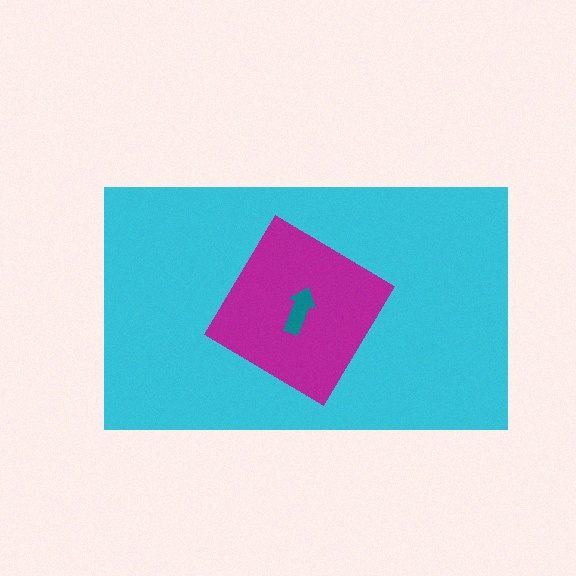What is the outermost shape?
The cyan rectangle.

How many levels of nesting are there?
3.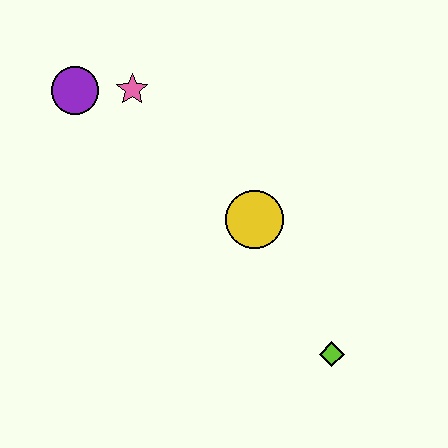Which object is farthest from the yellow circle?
The purple circle is farthest from the yellow circle.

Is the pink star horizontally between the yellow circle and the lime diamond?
No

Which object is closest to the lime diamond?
The yellow circle is closest to the lime diamond.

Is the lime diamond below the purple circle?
Yes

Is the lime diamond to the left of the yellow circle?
No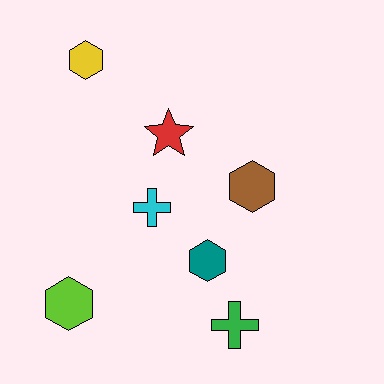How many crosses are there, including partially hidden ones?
There are 2 crosses.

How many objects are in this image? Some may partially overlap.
There are 7 objects.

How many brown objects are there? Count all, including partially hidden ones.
There is 1 brown object.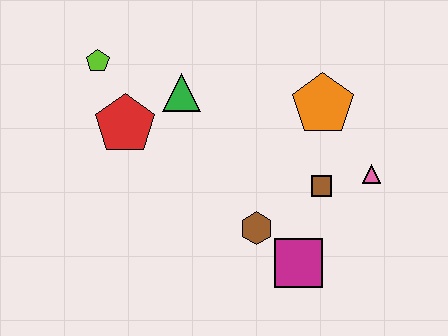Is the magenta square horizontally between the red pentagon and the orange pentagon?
Yes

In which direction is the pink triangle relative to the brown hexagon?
The pink triangle is to the right of the brown hexagon.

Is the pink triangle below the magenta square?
No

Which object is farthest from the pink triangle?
The lime pentagon is farthest from the pink triangle.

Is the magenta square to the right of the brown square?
No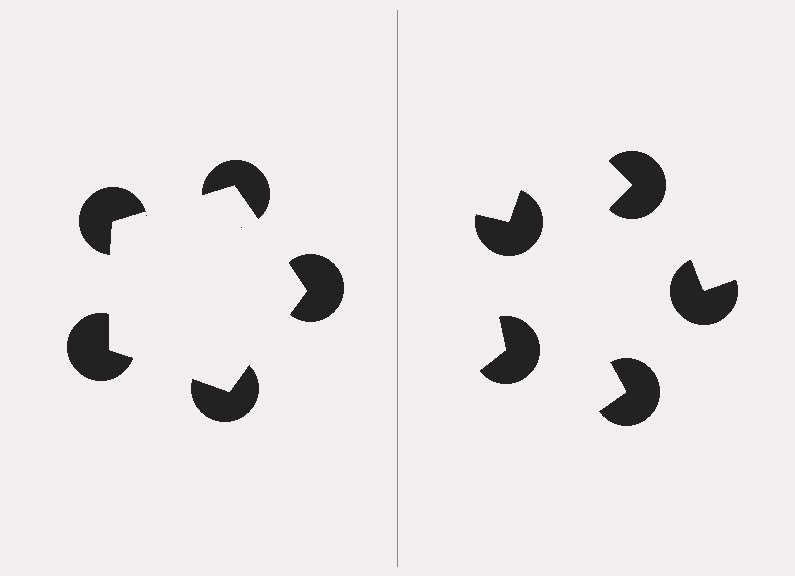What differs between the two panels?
The pac-man discs are positioned identically on both sides; only the wedge orientations differ. On the left they align to a pentagon; on the right they are misaligned.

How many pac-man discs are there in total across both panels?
10 — 5 on each side.